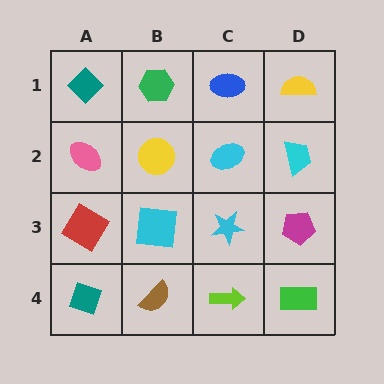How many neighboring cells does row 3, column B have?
4.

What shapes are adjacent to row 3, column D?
A cyan trapezoid (row 2, column D), a green rectangle (row 4, column D), a cyan star (row 3, column C).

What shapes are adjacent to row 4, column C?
A cyan star (row 3, column C), a brown semicircle (row 4, column B), a green rectangle (row 4, column D).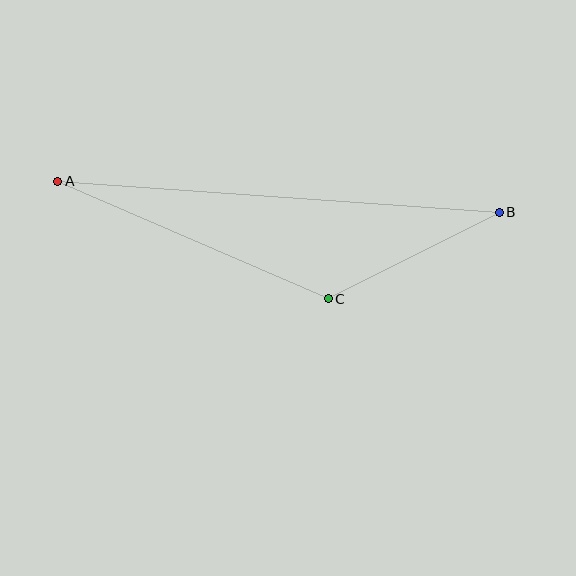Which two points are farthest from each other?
Points A and B are farthest from each other.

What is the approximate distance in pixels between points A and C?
The distance between A and C is approximately 295 pixels.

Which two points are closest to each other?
Points B and C are closest to each other.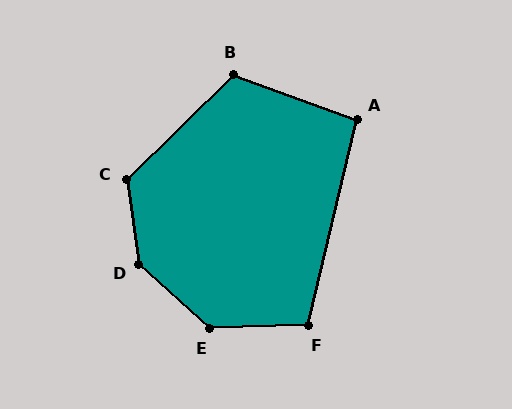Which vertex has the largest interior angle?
D, at approximately 140 degrees.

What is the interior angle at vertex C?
Approximately 126 degrees (obtuse).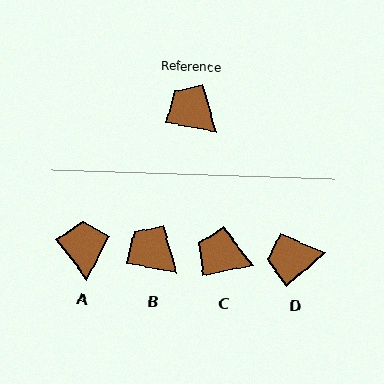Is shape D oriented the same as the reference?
No, it is off by about 51 degrees.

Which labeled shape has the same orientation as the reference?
B.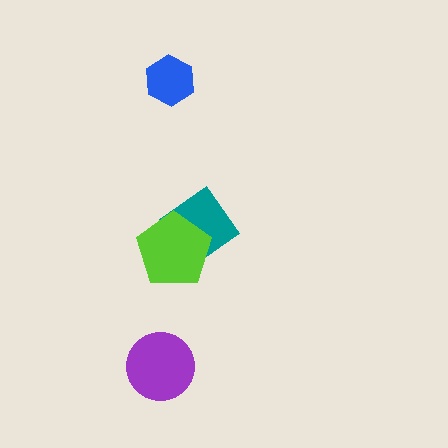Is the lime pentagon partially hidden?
No, no other shape covers it.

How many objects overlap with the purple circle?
0 objects overlap with the purple circle.